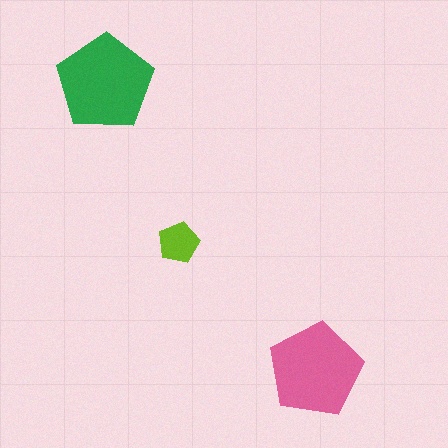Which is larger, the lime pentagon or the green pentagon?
The green one.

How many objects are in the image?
There are 3 objects in the image.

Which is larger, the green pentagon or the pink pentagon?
The green one.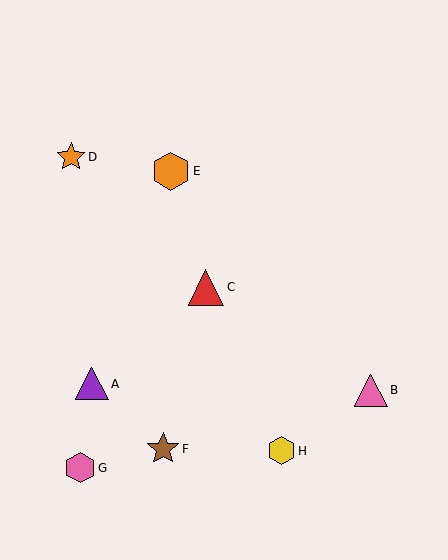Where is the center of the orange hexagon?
The center of the orange hexagon is at (171, 171).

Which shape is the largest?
The orange hexagon (labeled E) is the largest.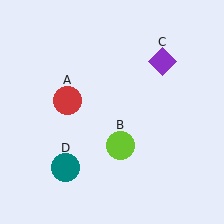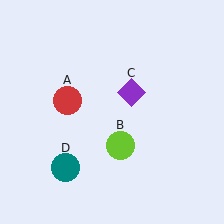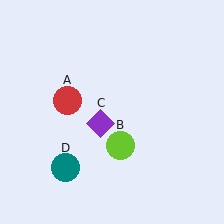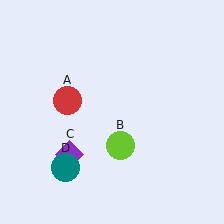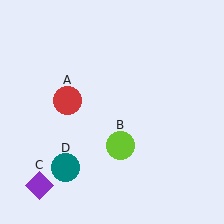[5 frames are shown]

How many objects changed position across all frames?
1 object changed position: purple diamond (object C).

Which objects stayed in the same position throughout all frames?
Red circle (object A) and lime circle (object B) and teal circle (object D) remained stationary.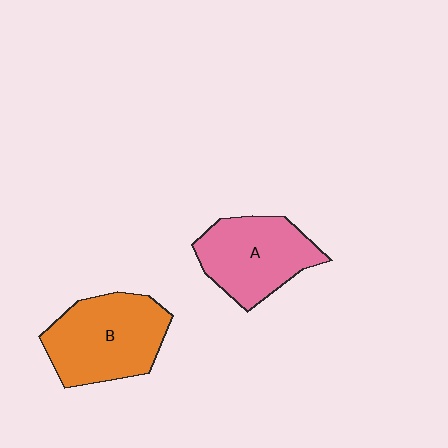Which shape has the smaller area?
Shape A (pink).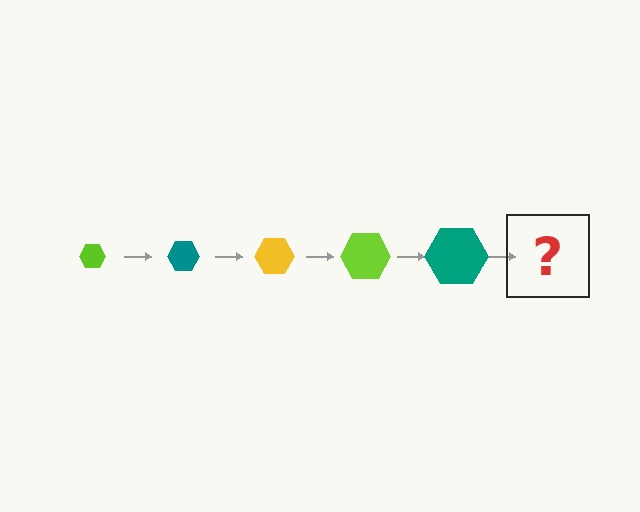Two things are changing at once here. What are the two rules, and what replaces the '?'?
The two rules are that the hexagon grows larger each step and the color cycles through lime, teal, and yellow. The '?' should be a yellow hexagon, larger than the previous one.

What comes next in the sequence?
The next element should be a yellow hexagon, larger than the previous one.